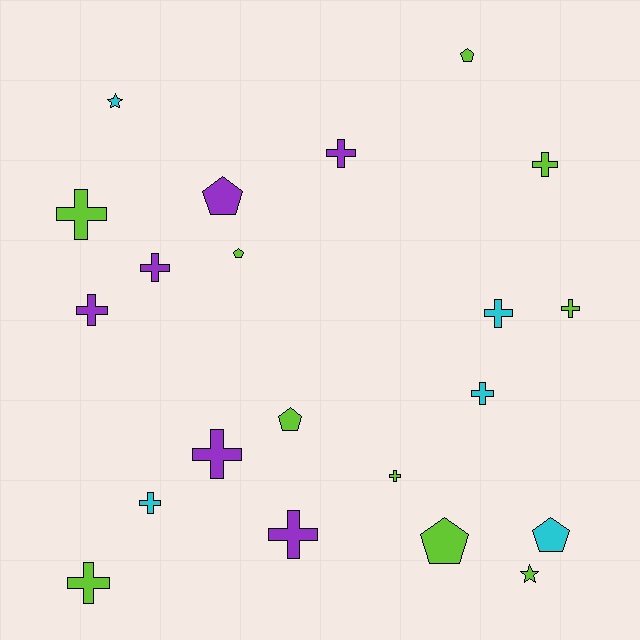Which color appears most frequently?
Lime, with 10 objects.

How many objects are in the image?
There are 21 objects.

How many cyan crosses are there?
There are 3 cyan crosses.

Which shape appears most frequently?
Cross, with 13 objects.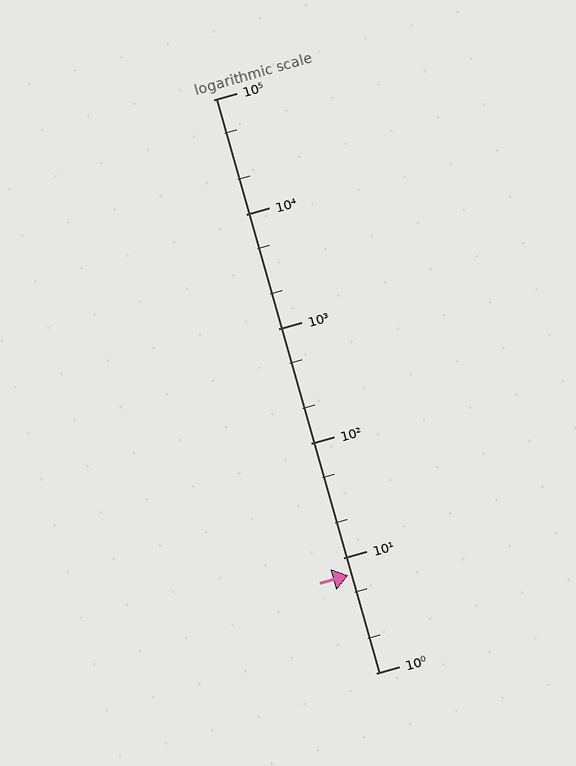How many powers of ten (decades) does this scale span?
The scale spans 5 decades, from 1 to 100000.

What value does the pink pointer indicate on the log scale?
The pointer indicates approximately 7.1.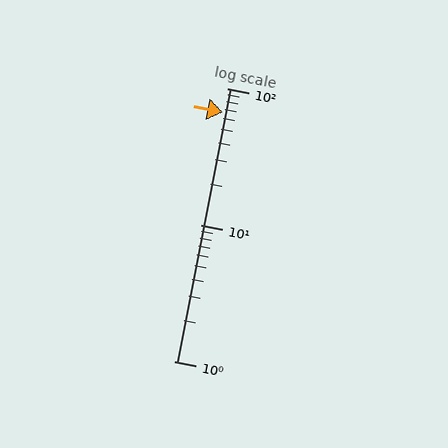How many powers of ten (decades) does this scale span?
The scale spans 2 decades, from 1 to 100.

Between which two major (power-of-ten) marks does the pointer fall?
The pointer is between 10 and 100.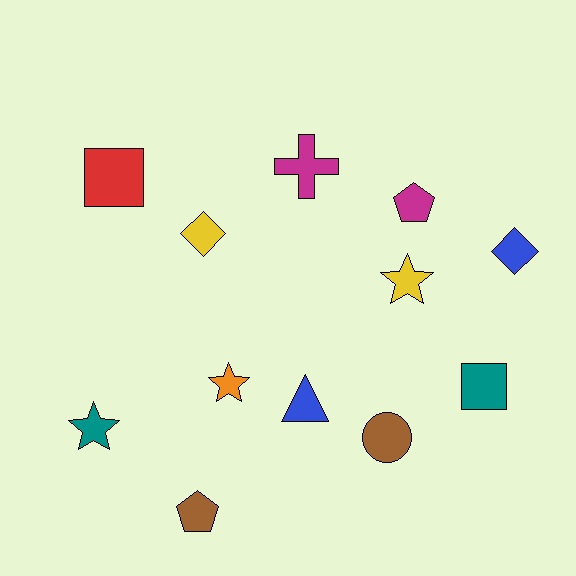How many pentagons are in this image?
There are 2 pentagons.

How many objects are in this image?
There are 12 objects.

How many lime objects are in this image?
There are no lime objects.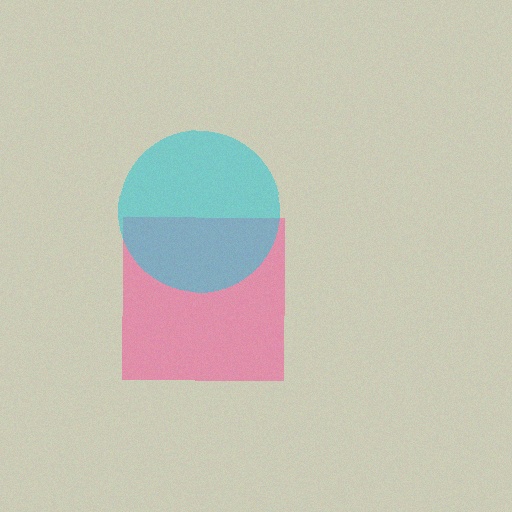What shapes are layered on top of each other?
The layered shapes are: a pink square, a cyan circle.